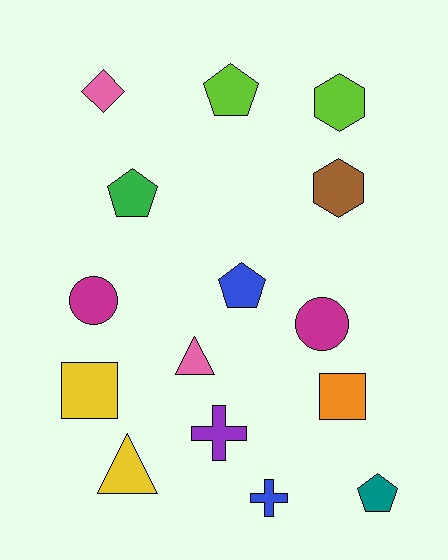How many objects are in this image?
There are 15 objects.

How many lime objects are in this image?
There are 2 lime objects.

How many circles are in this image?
There are 2 circles.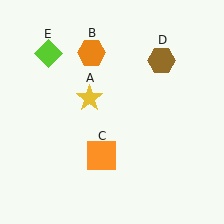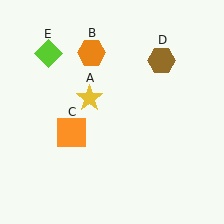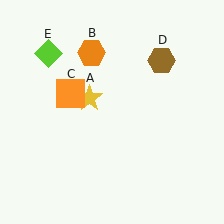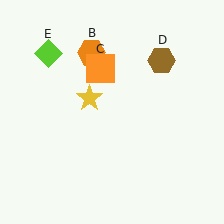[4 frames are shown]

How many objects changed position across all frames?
1 object changed position: orange square (object C).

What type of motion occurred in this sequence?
The orange square (object C) rotated clockwise around the center of the scene.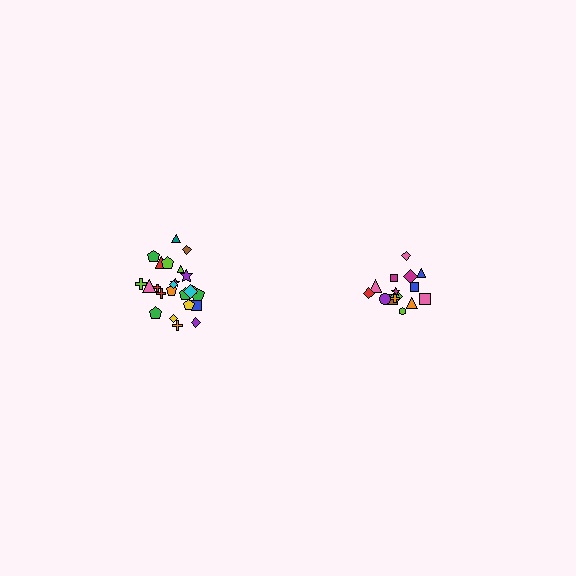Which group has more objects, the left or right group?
The left group.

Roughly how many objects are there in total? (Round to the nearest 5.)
Roughly 40 objects in total.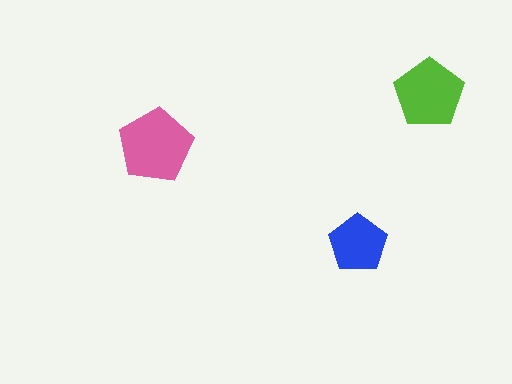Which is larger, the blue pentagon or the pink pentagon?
The pink one.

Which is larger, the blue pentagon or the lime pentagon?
The lime one.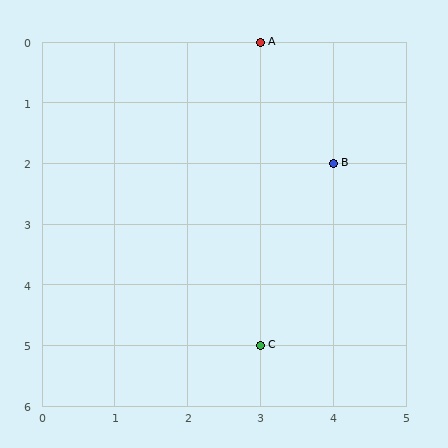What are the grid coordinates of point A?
Point A is at grid coordinates (3, 0).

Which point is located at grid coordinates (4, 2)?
Point B is at (4, 2).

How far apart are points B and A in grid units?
Points B and A are 1 column and 2 rows apart (about 2.2 grid units diagonally).